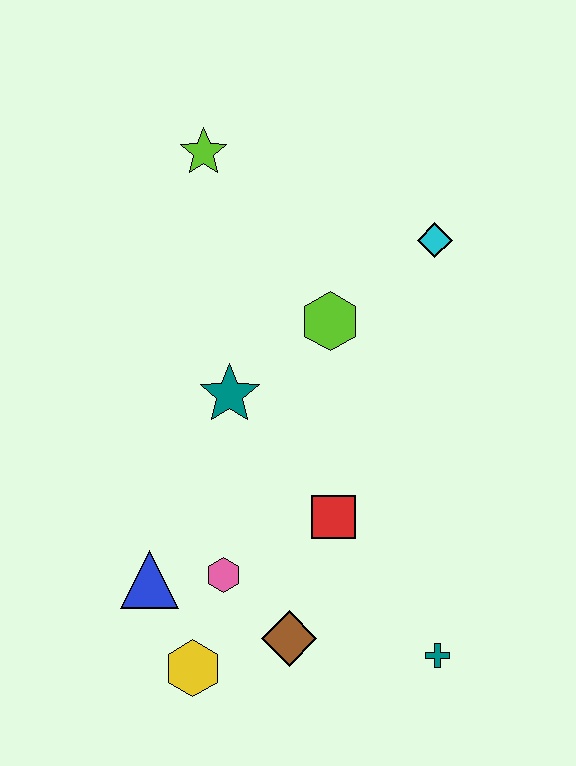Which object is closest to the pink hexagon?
The blue triangle is closest to the pink hexagon.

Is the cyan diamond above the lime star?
No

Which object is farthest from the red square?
The lime star is farthest from the red square.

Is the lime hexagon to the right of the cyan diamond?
No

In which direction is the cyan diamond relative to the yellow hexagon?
The cyan diamond is above the yellow hexagon.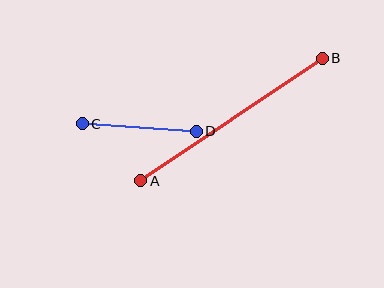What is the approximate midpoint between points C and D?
The midpoint is at approximately (139, 127) pixels.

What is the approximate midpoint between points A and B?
The midpoint is at approximately (232, 119) pixels.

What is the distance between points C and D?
The distance is approximately 115 pixels.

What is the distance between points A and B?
The distance is approximately 219 pixels.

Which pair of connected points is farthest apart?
Points A and B are farthest apart.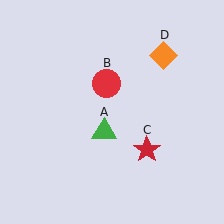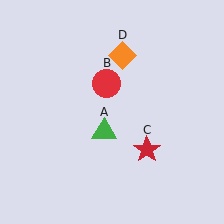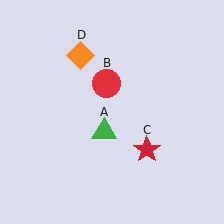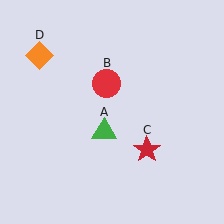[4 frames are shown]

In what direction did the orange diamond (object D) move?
The orange diamond (object D) moved left.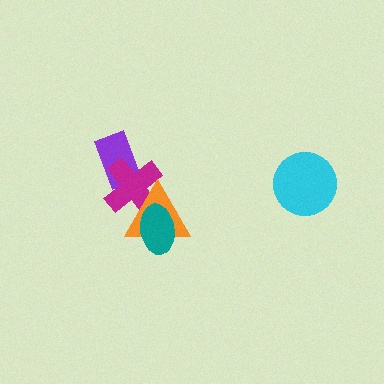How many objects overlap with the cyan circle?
0 objects overlap with the cyan circle.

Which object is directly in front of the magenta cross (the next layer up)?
The orange triangle is directly in front of the magenta cross.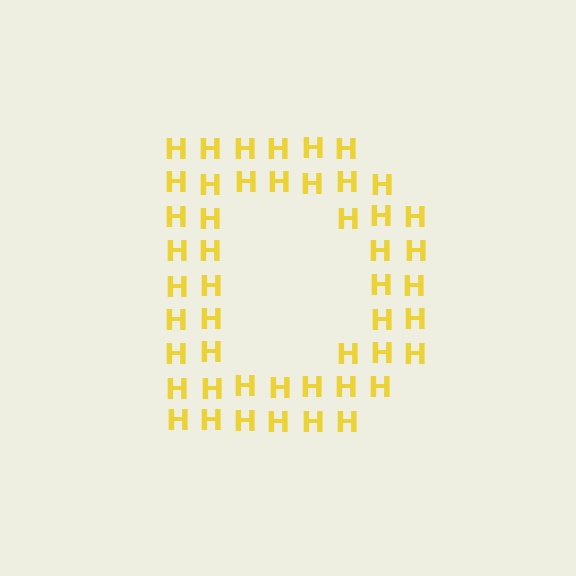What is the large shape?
The large shape is the letter D.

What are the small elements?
The small elements are letter H's.